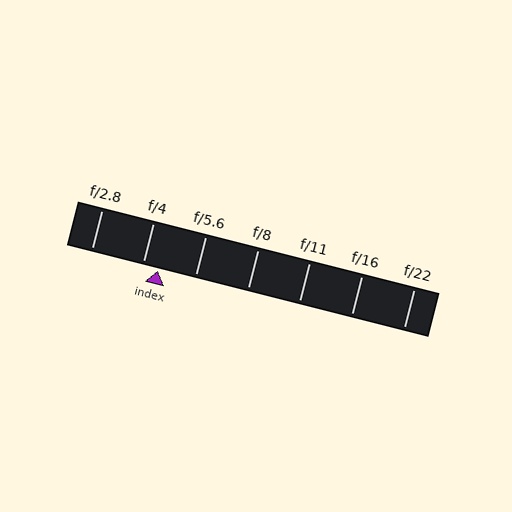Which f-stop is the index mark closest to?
The index mark is closest to f/4.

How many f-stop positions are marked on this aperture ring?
There are 7 f-stop positions marked.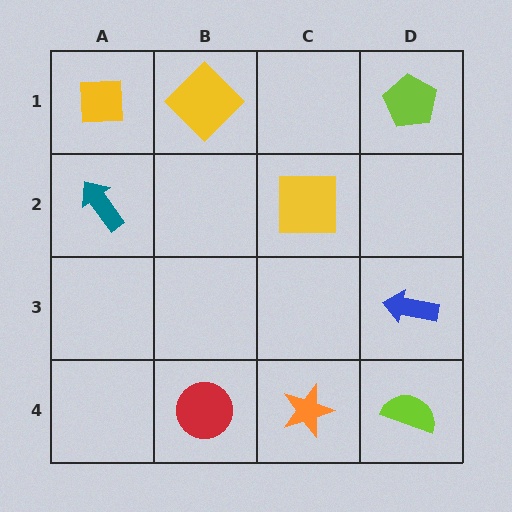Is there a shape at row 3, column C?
No, that cell is empty.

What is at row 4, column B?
A red circle.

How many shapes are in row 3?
1 shape.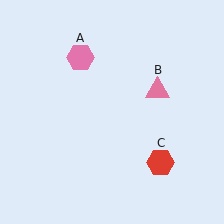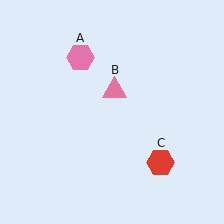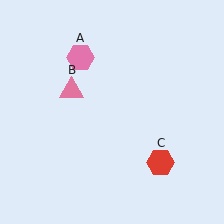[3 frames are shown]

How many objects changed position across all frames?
1 object changed position: pink triangle (object B).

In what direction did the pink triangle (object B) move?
The pink triangle (object B) moved left.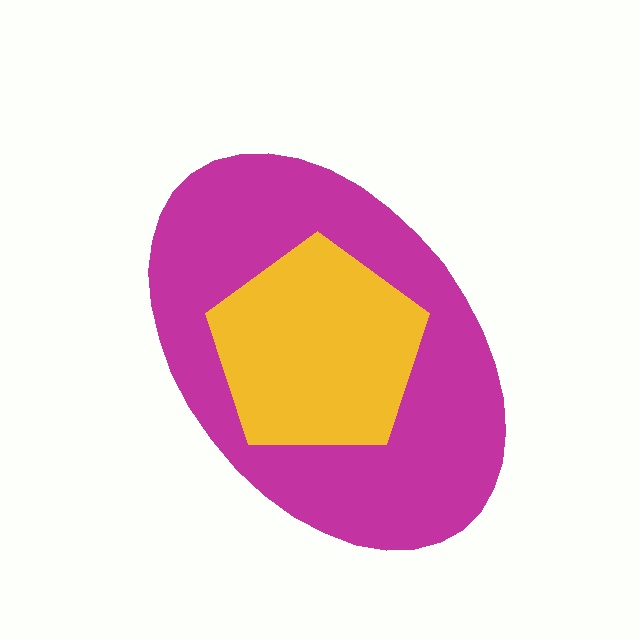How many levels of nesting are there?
2.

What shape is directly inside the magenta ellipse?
The yellow pentagon.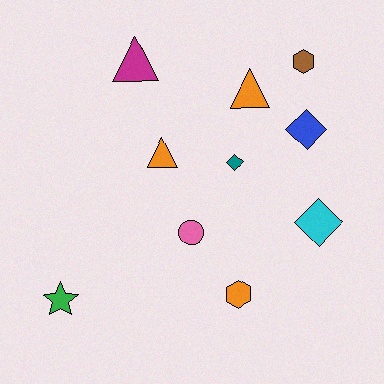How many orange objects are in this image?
There are 3 orange objects.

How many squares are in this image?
There are no squares.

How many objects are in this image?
There are 10 objects.